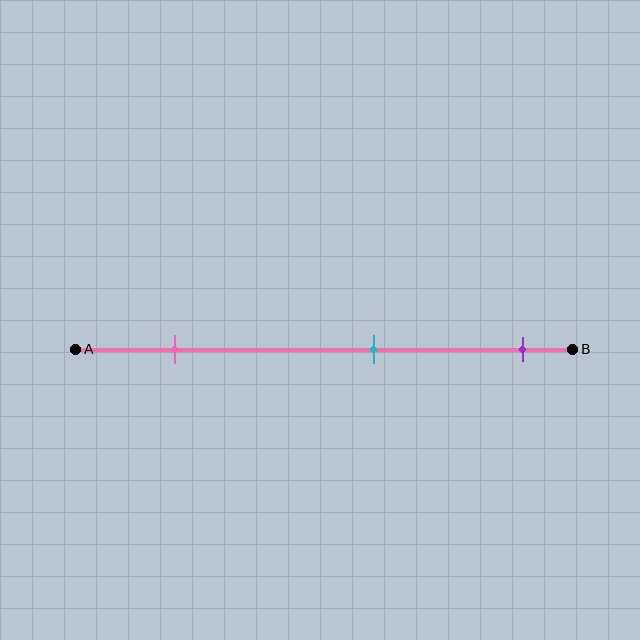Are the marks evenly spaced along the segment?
Yes, the marks are approximately evenly spaced.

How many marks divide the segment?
There are 3 marks dividing the segment.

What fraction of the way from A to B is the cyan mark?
The cyan mark is approximately 60% (0.6) of the way from A to B.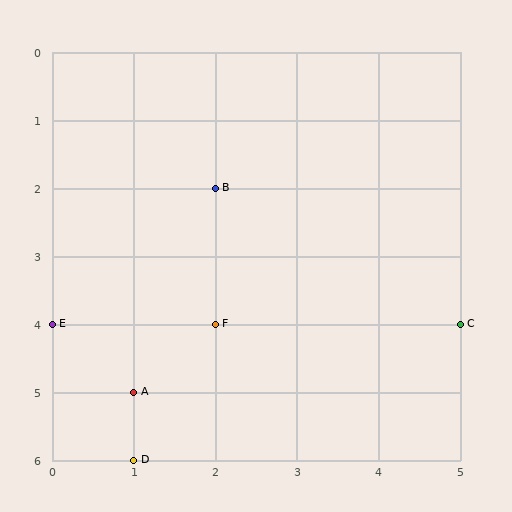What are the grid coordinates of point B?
Point B is at grid coordinates (2, 2).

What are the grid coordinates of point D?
Point D is at grid coordinates (1, 6).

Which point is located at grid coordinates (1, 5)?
Point A is at (1, 5).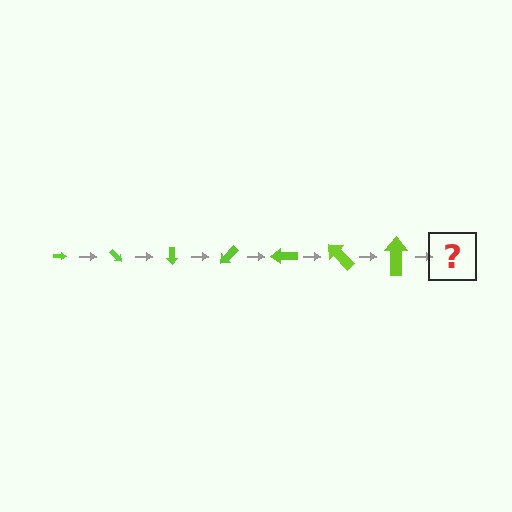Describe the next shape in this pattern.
It should be an arrow, larger than the previous one and rotated 315 degrees from the start.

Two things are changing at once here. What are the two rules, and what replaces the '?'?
The two rules are that the arrow grows larger each step and it rotates 45 degrees each step. The '?' should be an arrow, larger than the previous one and rotated 315 degrees from the start.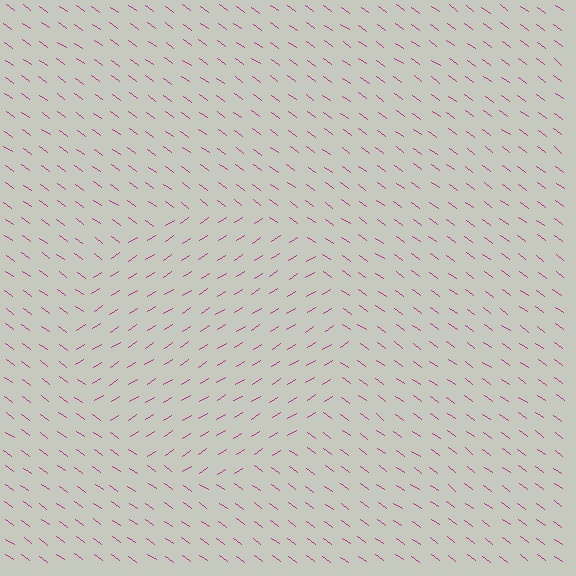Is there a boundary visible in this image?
Yes, there is a texture boundary formed by a change in line orientation.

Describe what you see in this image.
The image is filled with small magenta line segments. A circle region in the image has lines oriented differently from the surrounding lines, creating a visible texture boundary.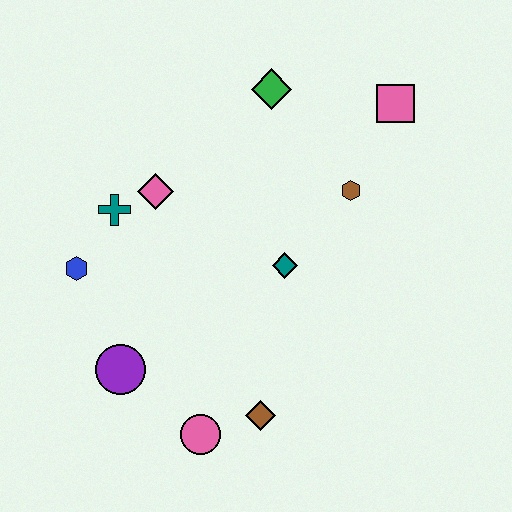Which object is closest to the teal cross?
The pink diamond is closest to the teal cross.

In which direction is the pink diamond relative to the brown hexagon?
The pink diamond is to the left of the brown hexagon.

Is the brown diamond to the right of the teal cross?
Yes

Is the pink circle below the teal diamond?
Yes